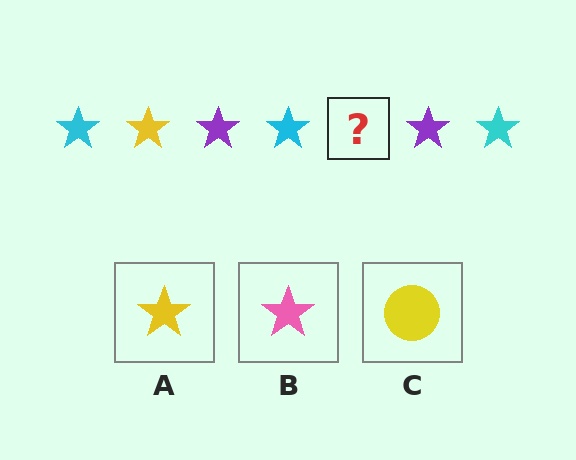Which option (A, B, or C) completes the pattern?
A.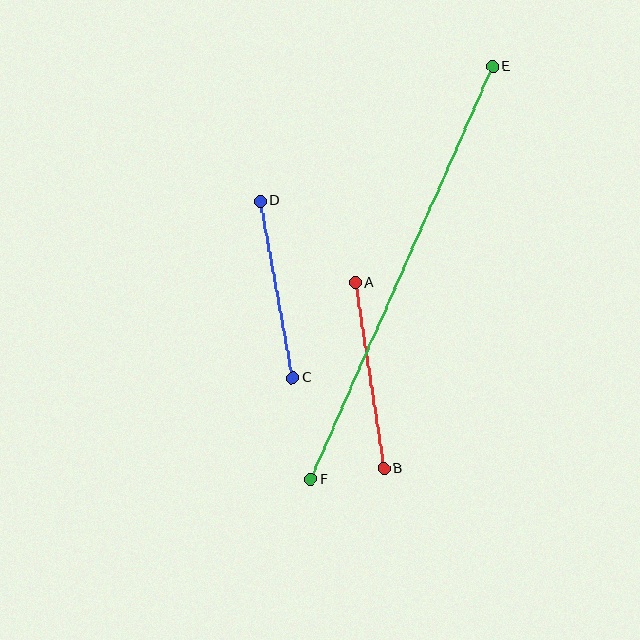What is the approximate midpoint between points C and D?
The midpoint is at approximately (276, 290) pixels.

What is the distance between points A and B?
The distance is approximately 188 pixels.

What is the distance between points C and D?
The distance is approximately 179 pixels.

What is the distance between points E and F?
The distance is approximately 451 pixels.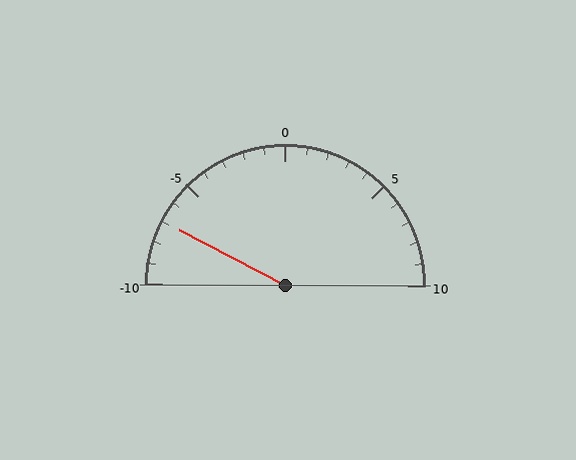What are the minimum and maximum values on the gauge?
The gauge ranges from -10 to 10.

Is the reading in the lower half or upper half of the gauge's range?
The reading is in the lower half of the range (-10 to 10).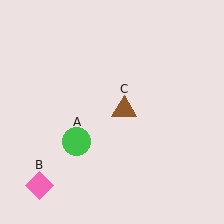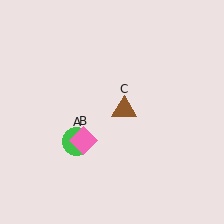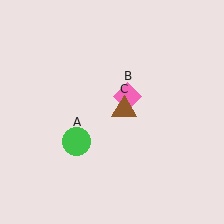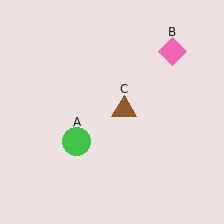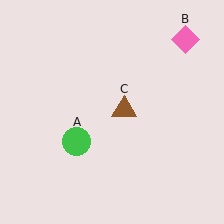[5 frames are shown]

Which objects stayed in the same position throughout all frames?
Green circle (object A) and brown triangle (object C) remained stationary.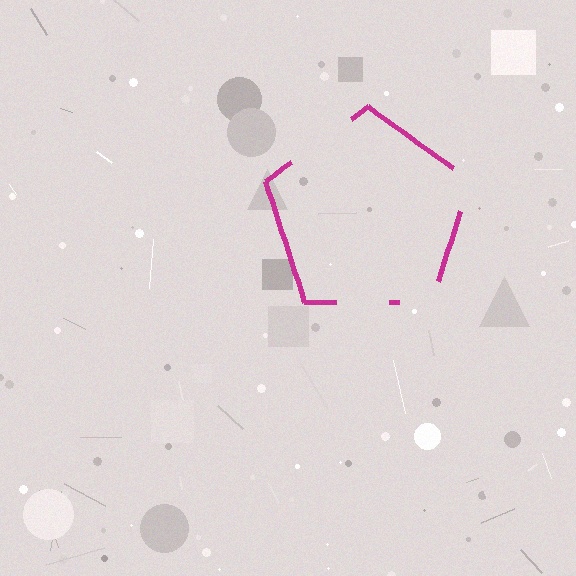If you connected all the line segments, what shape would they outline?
They would outline a pentagon.